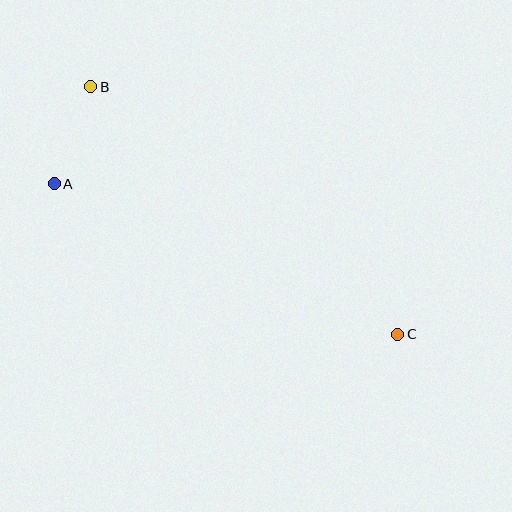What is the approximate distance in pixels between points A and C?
The distance between A and C is approximately 375 pixels.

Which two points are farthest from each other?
Points B and C are farthest from each other.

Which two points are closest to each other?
Points A and B are closest to each other.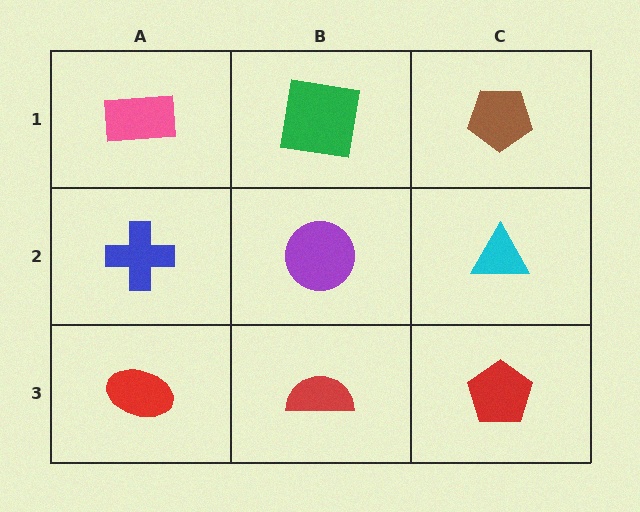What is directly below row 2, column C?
A red pentagon.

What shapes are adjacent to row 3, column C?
A cyan triangle (row 2, column C), a red semicircle (row 3, column B).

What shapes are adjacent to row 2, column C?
A brown pentagon (row 1, column C), a red pentagon (row 3, column C), a purple circle (row 2, column B).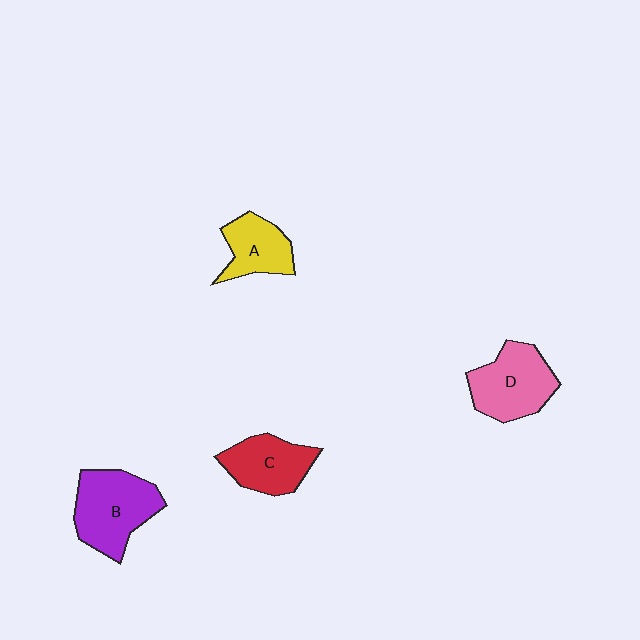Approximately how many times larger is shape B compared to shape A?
Approximately 1.5 times.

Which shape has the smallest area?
Shape A (yellow).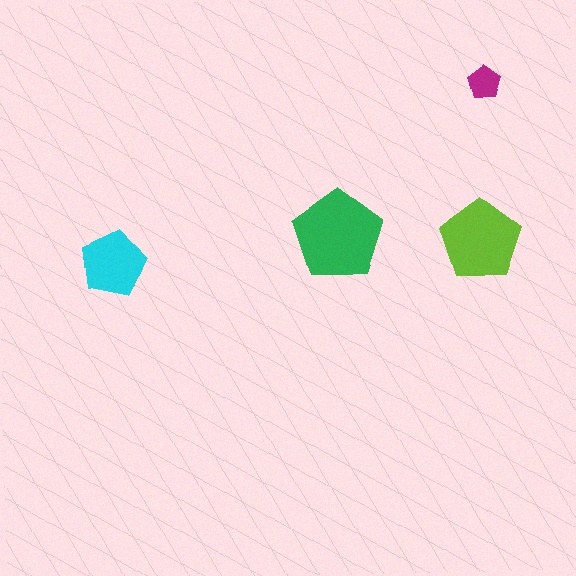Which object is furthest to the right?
The magenta pentagon is rightmost.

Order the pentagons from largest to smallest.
the green one, the lime one, the cyan one, the magenta one.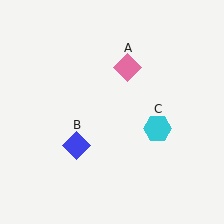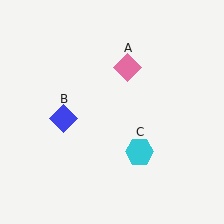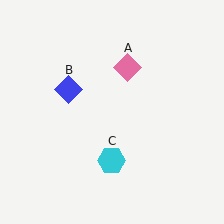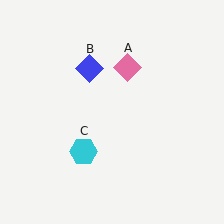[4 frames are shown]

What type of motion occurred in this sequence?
The blue diamond (object B), cyan hexagon (object C) rotated clockwise around the center of the scene.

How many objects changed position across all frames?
2 objects changed position: blue diamond (object B), cyan hexagon (object C).